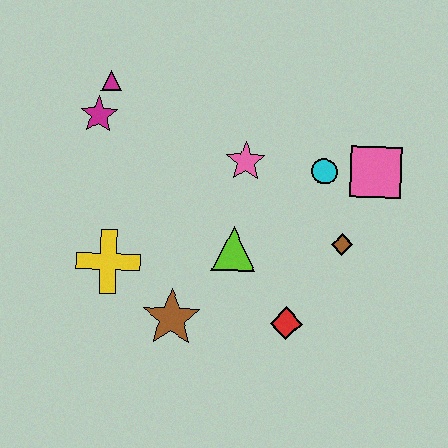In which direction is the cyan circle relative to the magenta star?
The cyan circle is to the right of the magenta star.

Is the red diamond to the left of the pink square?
Yes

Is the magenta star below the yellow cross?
No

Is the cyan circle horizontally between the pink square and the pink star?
Yes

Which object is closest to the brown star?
The yellow cross is closest to the brown star.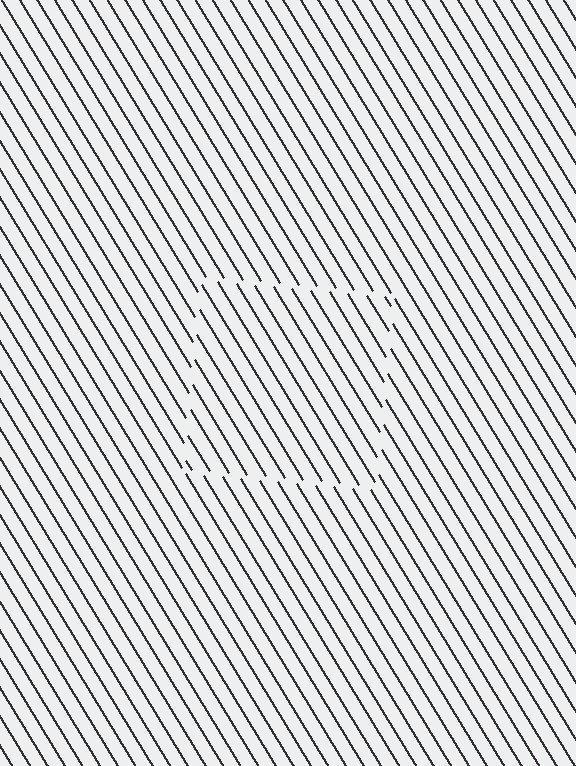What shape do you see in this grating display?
An illusory square. The interior of the shape contains the same grating, shifted by half a period — the contour is defined by the phase discontinuity where line-ends from the inner and outer gratings abut.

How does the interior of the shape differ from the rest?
The interior of the shape contains the same grating, shifted by half a period — the contour is defined by the phase discontinuity where line-ends from the inner and outer gratings abut.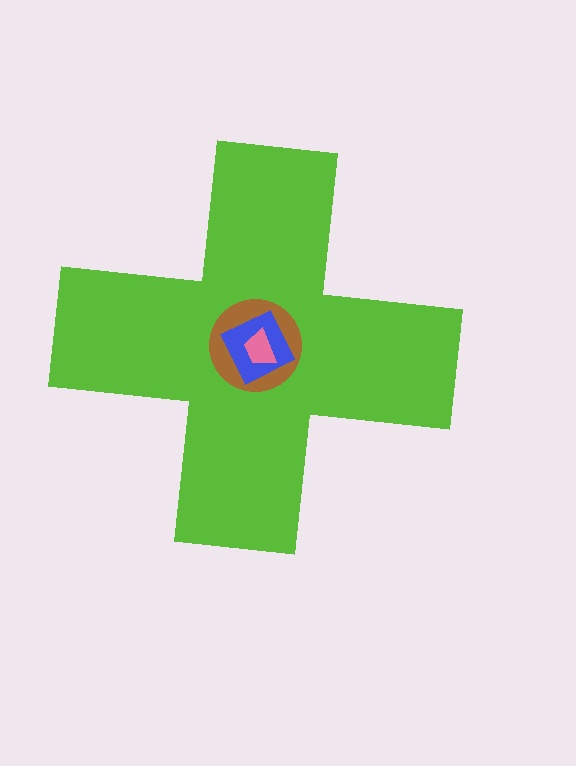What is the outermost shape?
The lime cross.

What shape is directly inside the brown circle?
The blue square.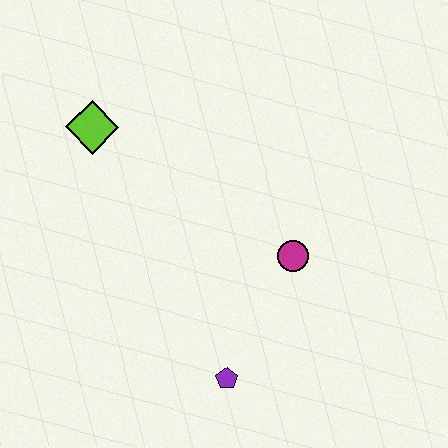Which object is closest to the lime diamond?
The magenta circle is closest to the lime diamond.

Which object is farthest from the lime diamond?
The purple pentagon is farthest from the lime diamond.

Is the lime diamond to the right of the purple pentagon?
No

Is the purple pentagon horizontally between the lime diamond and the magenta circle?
Yes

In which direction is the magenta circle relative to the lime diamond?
The magenta circle is to the right of the lime diamond.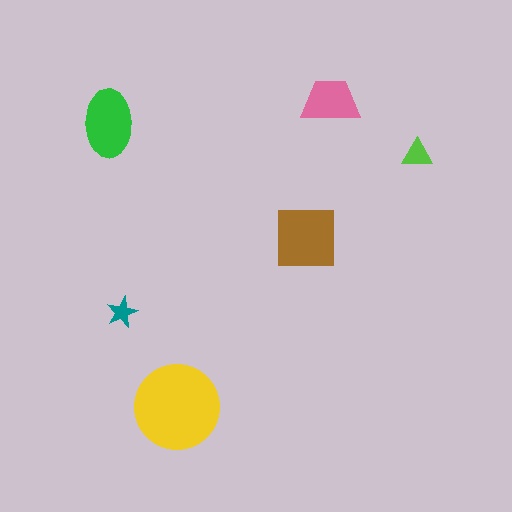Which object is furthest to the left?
The green ellipse is leftmost.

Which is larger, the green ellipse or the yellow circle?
The yellow circle.